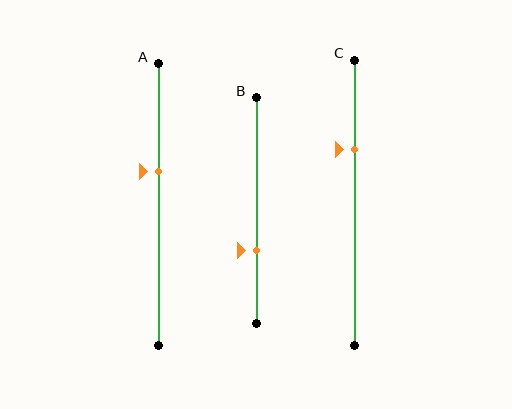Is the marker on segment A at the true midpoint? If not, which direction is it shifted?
No, the marker on segment A is shifted upward by about 12% of the segment length.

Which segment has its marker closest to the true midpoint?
Segment A has its marker closest to the true midpoint.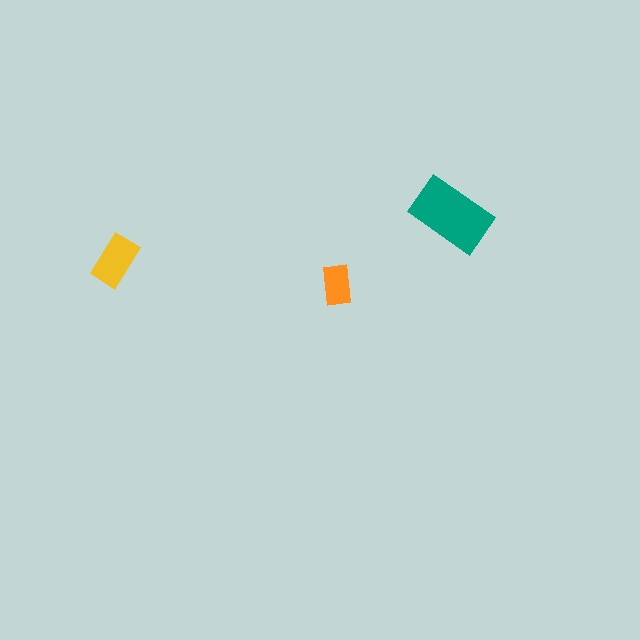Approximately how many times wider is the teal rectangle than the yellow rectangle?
About 1.5 times wider.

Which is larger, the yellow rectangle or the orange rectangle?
The yellow one.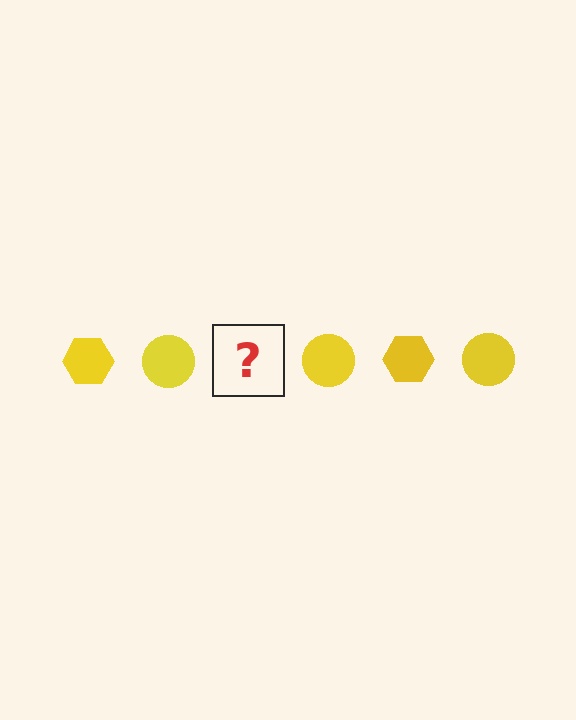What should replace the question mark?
The question mark should be replaced with a yellow hexagon.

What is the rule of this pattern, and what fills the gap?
The rule is that the pattern cycles through hexagon, circle shapes in yellow. The gap should be filled with a yellow hexagon.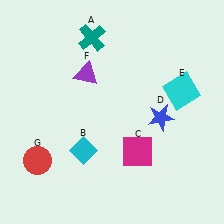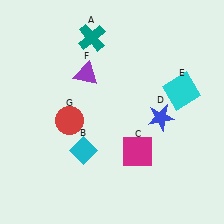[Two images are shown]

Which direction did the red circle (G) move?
The red circle (G) moved up.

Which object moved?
The red circle (G) moved up.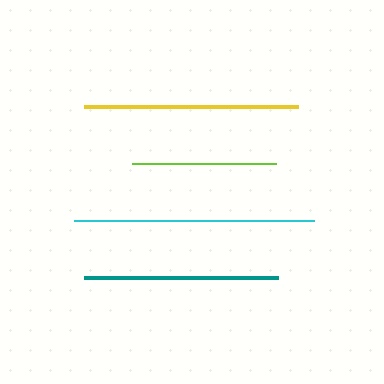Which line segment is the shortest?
The lime line is the shortest at approximately 144 pixels.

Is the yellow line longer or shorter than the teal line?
The yellow line is longer than the teal line.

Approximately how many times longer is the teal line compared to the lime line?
The teal line is approximately 1.3 times the length of the lime line.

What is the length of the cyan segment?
The cyan segment is approximately 240 pixels long.